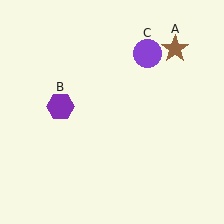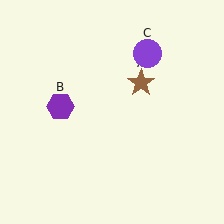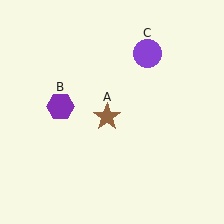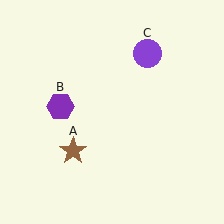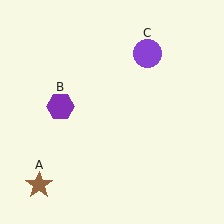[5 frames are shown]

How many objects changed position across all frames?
1 object changed position: brown star (object A).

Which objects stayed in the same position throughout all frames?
Purple hexagon (object B) and purple circle (object C) remained stationary.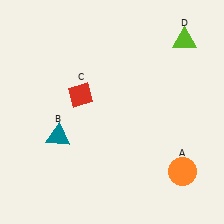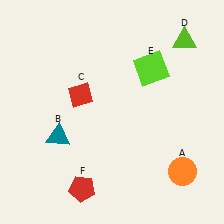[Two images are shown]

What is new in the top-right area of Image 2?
A lime square (E) was added in the top-right area of Image 2.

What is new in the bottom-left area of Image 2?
A red pentagon (F) was added in the bottom-left area of Image 2.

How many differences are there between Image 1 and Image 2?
There are 2 differences between the two images.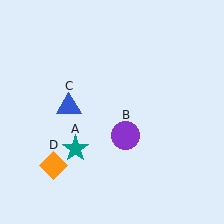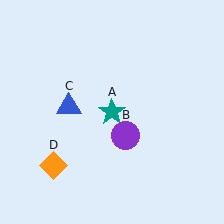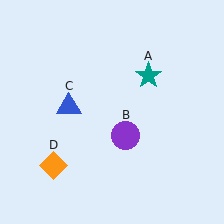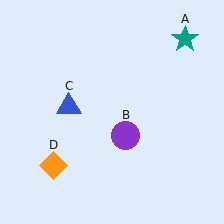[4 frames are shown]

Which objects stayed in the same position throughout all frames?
Purple circle (object B) and blue triangle (object C) and orange diamond (object D) remained stationary.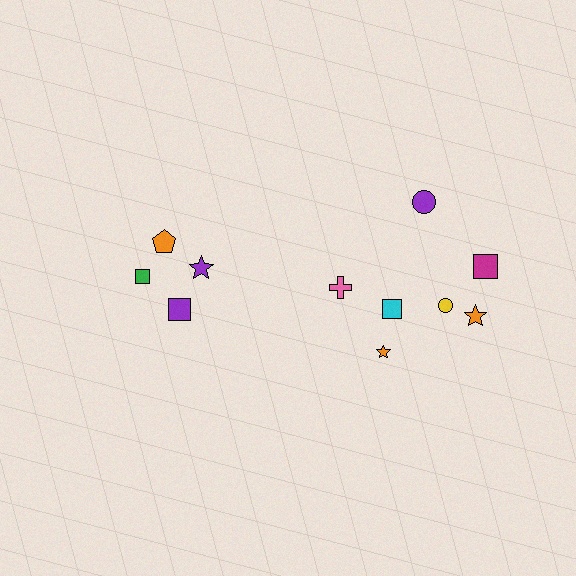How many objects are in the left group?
There are 4 objects.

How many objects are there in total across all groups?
There are 11 objects.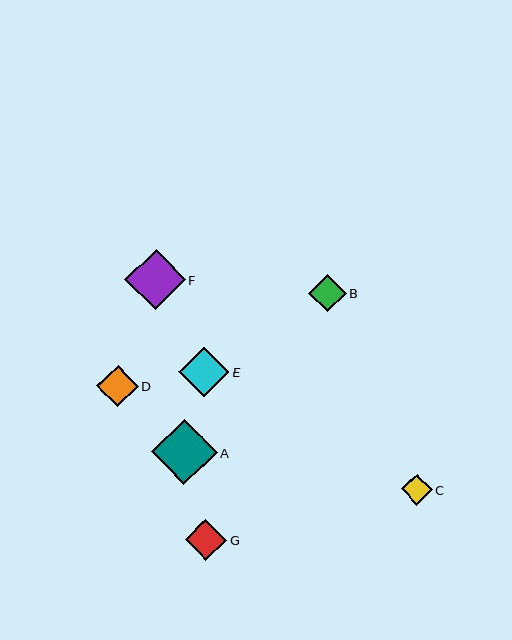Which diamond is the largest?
Diamond A is the largest with a size of approximately 66 pixels.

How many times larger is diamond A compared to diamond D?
Diamond A is approximately 1.6 times the size of diamond D.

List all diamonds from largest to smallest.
From largest to smallest: A, F, E, G, D, B, C.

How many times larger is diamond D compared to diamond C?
Diamond D is approximately 1.3 times the size of diamond C.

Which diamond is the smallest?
Diamond C is the smallest with a size of approximately 31 pixels.